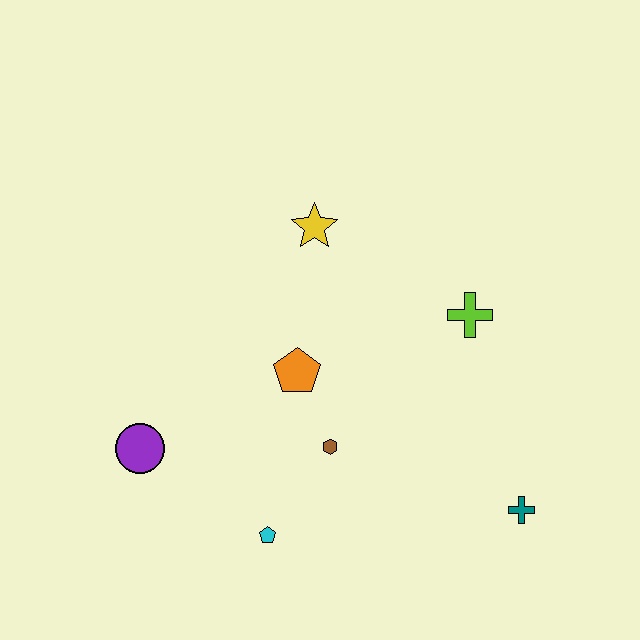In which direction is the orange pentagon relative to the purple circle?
The orange pentagon is to the right of the purple circle.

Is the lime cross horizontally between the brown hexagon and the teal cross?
Yes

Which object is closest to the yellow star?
The orange pentagon is closest to the yellow star.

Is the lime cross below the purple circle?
No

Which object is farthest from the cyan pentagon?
The yellow star is farthest from the cyan pentagon.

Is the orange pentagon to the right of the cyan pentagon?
Yes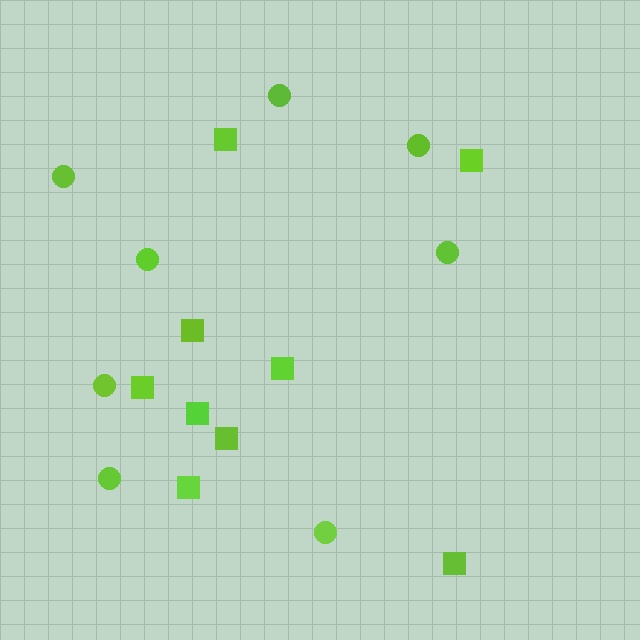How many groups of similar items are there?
There are 2 groups: one group of squares (9) and one group of circles (8).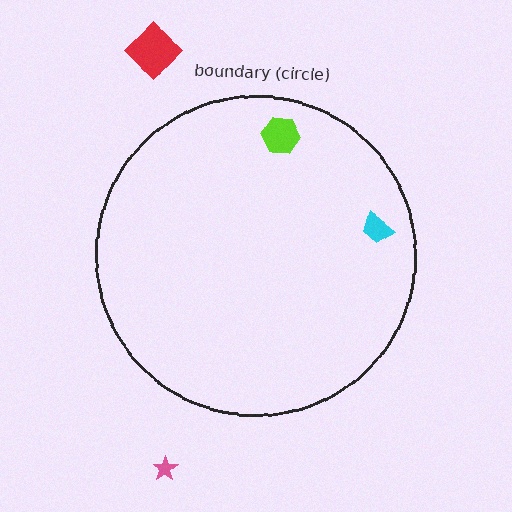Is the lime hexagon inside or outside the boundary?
Inside.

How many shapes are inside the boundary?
2 inside, 2 outside.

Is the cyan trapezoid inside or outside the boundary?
Inside.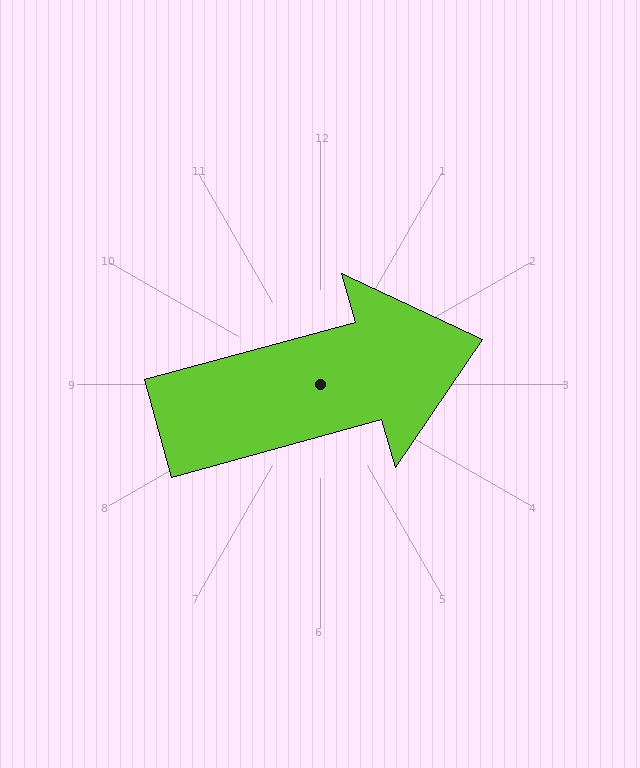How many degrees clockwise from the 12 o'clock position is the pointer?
Approximately 75 degrees.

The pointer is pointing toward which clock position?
Roughly 2 o'clock.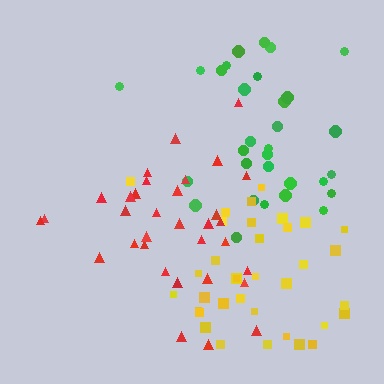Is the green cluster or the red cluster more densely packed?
Green.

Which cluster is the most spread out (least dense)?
Red.